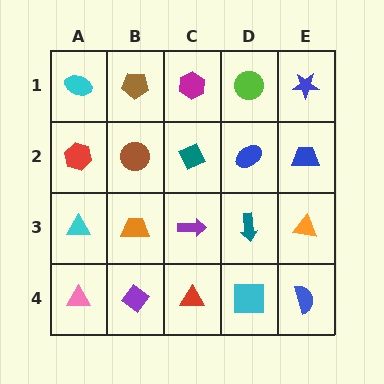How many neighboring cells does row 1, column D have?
3.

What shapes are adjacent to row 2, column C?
A magenta hexagon (row 1, column C), a purple arrow (row 3, column C), a brown circle (row 2, column B), a blue ellipse (row 2, column D).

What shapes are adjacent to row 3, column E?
A blue trapezoid (row 2, column E), a blue semicircle (row 4, column E), a teal arrow (row 3, column D).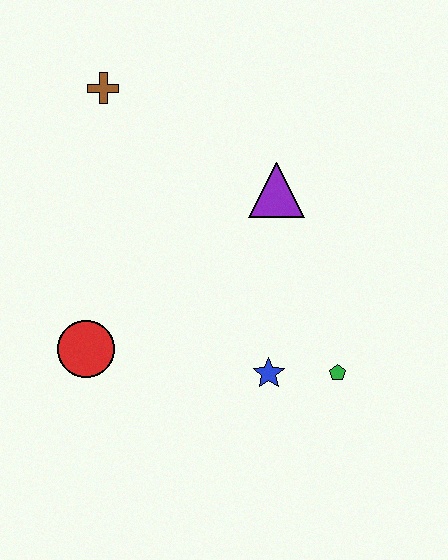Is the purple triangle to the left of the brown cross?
No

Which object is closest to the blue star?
The green pentagon is closest to the blue star.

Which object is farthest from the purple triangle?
The red circle is farthest from the purple triangle.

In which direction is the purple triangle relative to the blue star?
The purple triangle is above the blue star.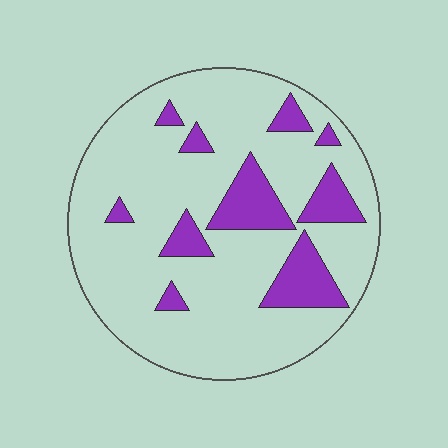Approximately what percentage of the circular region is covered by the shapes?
Approximately 20%.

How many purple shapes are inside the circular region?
10.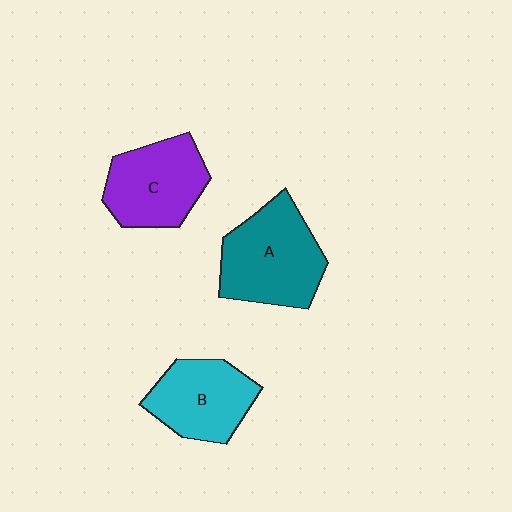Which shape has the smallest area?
Shape B (cyan).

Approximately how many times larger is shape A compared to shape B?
Approximately 1.3 times.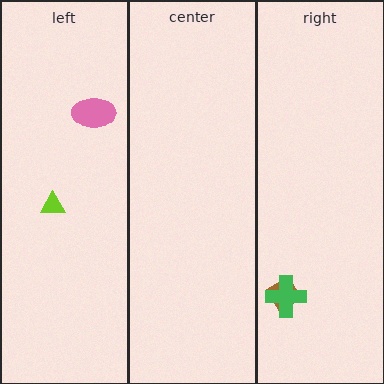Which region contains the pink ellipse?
The left region.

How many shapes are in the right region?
2.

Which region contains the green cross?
The right region.